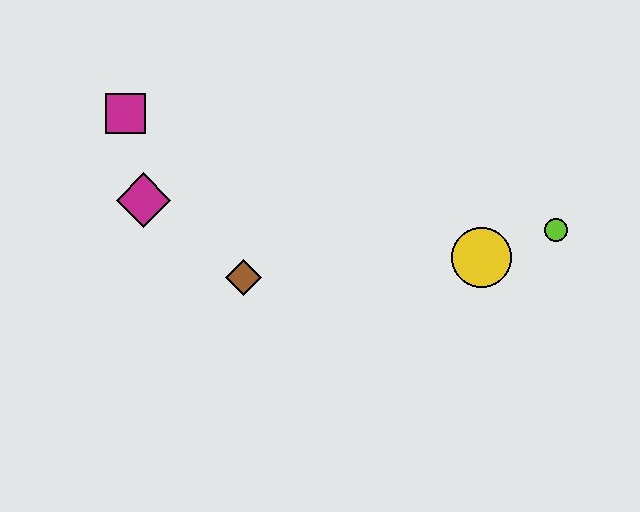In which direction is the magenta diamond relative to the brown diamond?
The magenta diamond is to the left of the brown diamond.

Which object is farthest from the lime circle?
The magenta square is farthest from the lime circle.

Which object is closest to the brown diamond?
The magenta diamond is closest to the brown diamond.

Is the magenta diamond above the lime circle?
Yes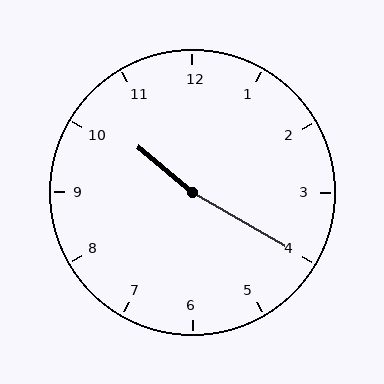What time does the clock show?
10:20.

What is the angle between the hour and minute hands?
Approximately 170 degrees.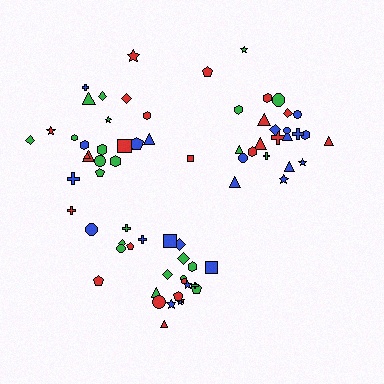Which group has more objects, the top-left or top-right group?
The top-right group.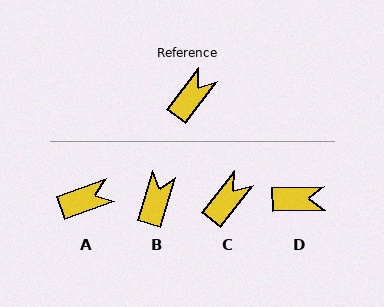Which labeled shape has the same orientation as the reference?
C.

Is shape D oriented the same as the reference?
No, it is off by about 51 degrees.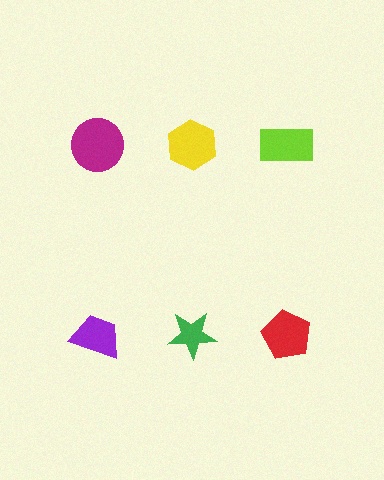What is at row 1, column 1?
A magenta circle.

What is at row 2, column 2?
A green star.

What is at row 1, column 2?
A yellow hexagon.